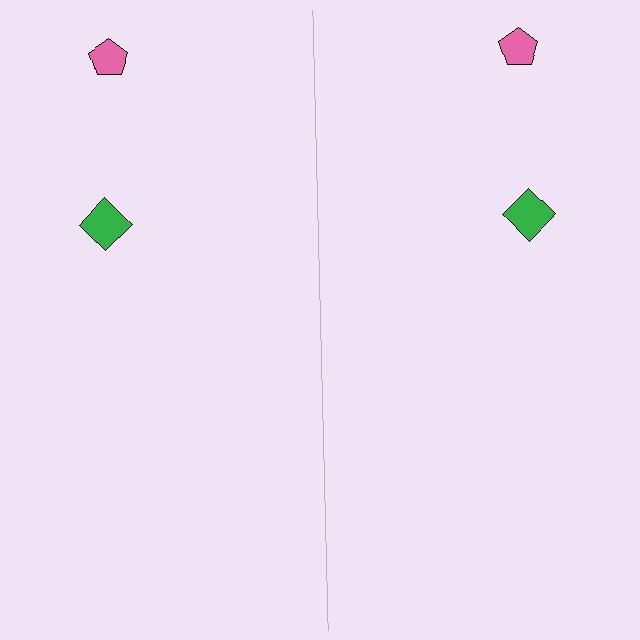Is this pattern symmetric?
Yes, this pattern has bilateral (reflection) symmetry.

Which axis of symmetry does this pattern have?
The pattern has a vertical axis of symmetry running through the center of the image.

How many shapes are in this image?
There are 4 shapes in this image.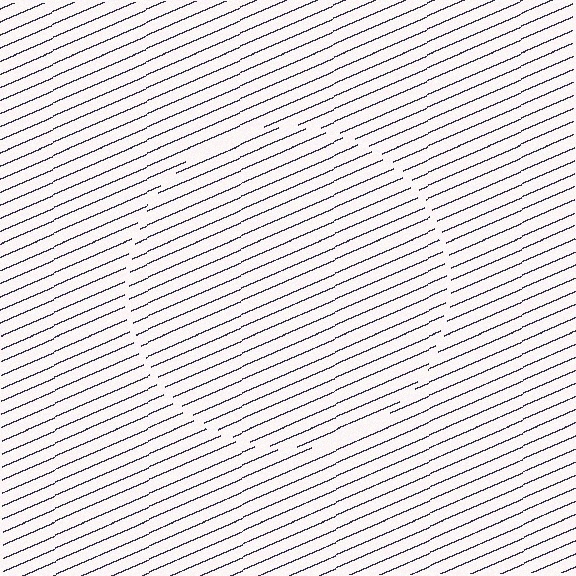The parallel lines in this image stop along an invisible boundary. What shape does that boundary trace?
An illusory circle. The interior of the shape contains the same grating, shifted by half a period — the contour is defined by the phase discontinuity where line-ends from the inner and outer gratings abut.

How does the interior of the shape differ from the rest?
The interior of the shape contains the same grating, shifted by half a period — the contour is defined by the phase discontinuity where line-ends from the inner and outer gratings abut.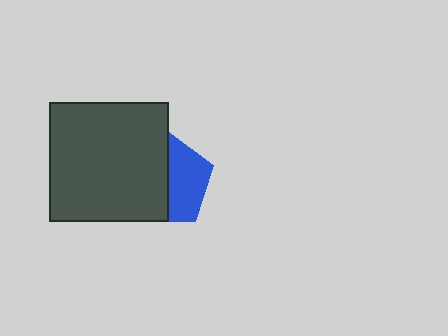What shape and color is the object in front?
The object in front is a dark gray square.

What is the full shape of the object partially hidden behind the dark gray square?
The partially hidden object is a blue pentagon.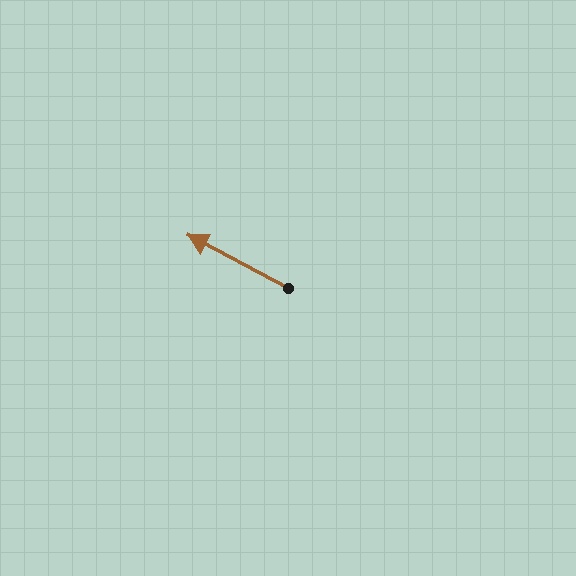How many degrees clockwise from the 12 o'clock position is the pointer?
Approximately 298 degrees.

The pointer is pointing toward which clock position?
Roughly 10 o'clock.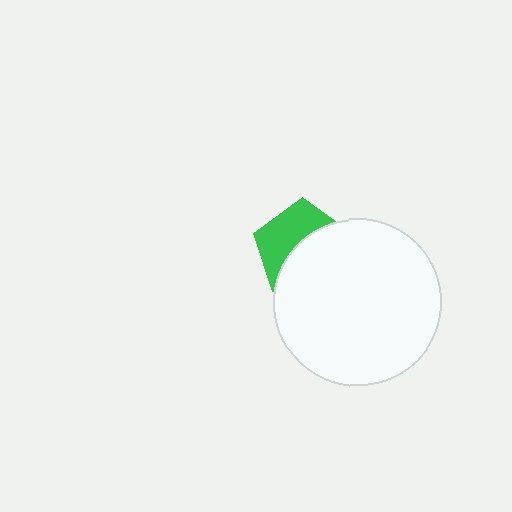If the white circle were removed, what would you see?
You would see the complete green pentagon.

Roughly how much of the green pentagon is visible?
A small part of it is visible (roughly 45%).